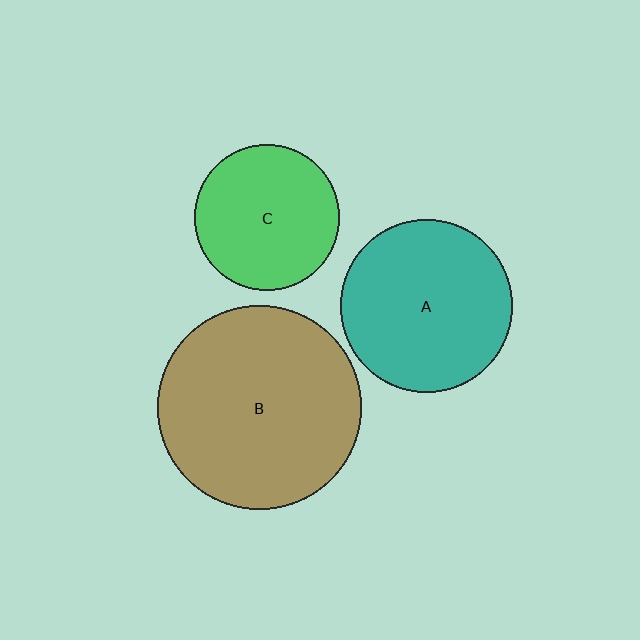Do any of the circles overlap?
No, none of the circles overlap.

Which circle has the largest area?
Circle B (brown).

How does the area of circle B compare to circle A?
Approximately 1.4 times.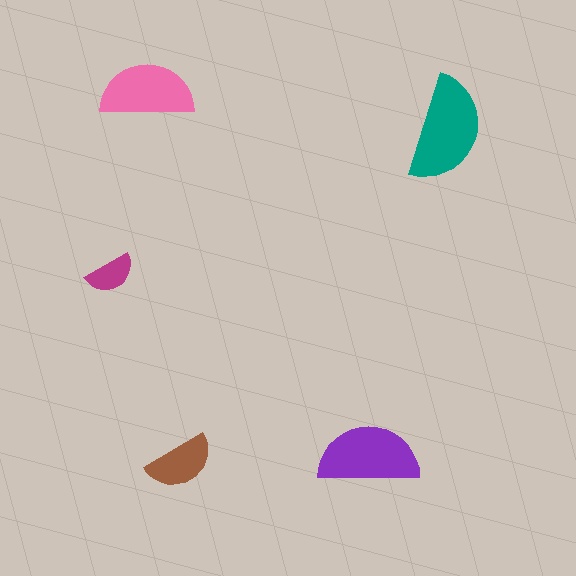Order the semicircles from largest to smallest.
the teal one, the purple one, the pink one, the brown one, the magenta one.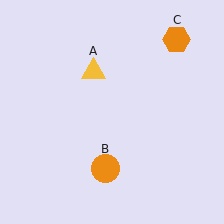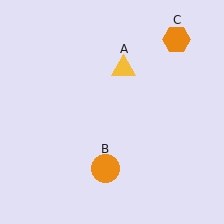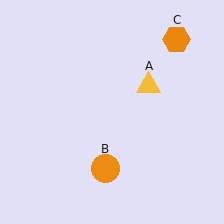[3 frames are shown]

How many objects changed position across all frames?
1 object changed position: yellow triangle (object A).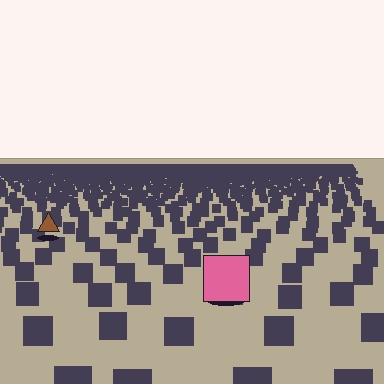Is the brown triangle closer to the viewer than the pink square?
No. The pink square is closer — you can tell from the texture gradient: the ground texture is coarser near it.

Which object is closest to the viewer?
The pink square is closest. The texture marks near it are larger and more spread out.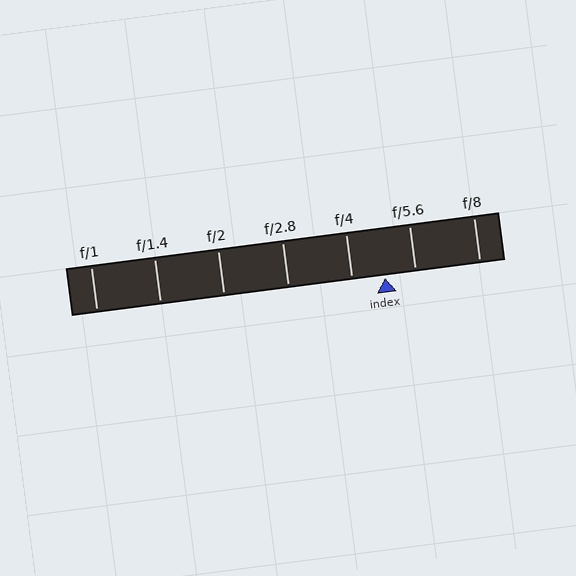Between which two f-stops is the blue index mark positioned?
The index mark is between f/4 and f/5.6.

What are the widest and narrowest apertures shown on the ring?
The widest aperture shown is f/1 and the narrowest is f/8.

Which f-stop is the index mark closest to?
The index mark is closest to f/5.6.